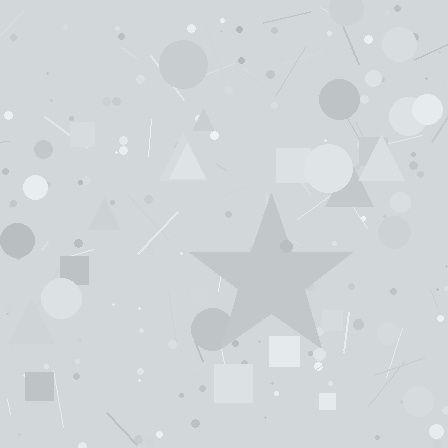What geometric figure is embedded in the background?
A star is embedded in the background.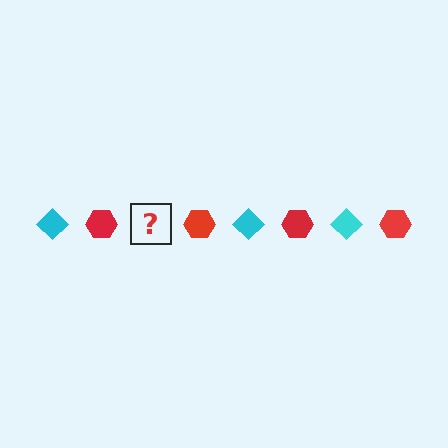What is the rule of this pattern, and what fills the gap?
The rule is that the pattern alternates between cyan diamond and red hexagon. The gap should be filled with a cyan diamond.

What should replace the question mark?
The question mark should be replaced with a cyan diamond.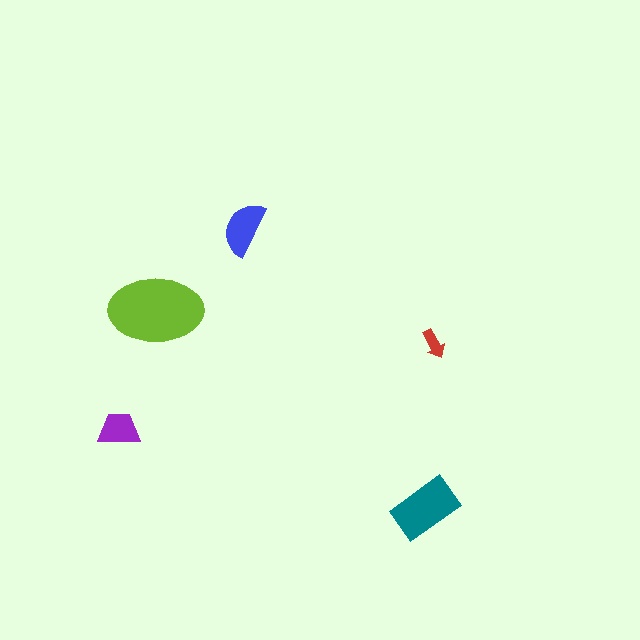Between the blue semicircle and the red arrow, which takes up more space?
The blue semicircle.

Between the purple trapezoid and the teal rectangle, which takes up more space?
The teal rectangle.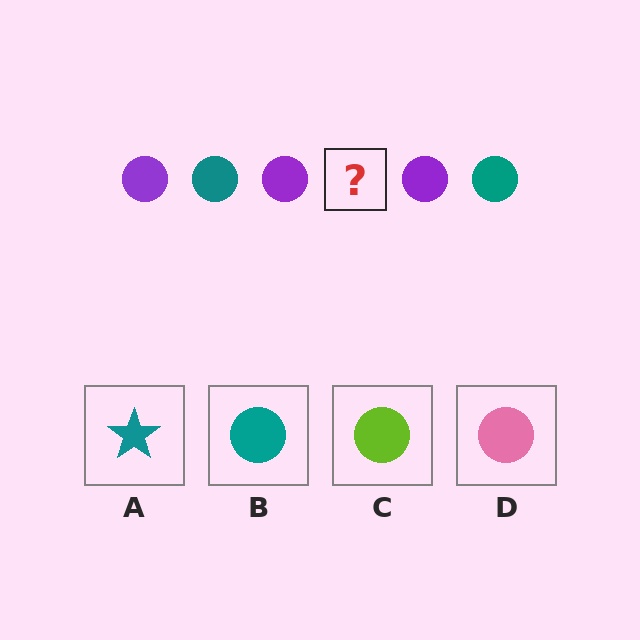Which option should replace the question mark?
Option B.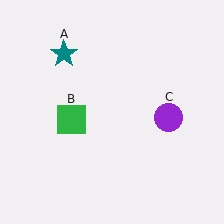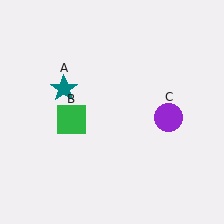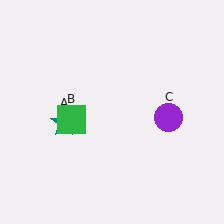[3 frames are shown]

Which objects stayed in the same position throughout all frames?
Green square (object B) and purple circle (object C) remained stationary.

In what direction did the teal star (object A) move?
The teal star (object A) moved down.